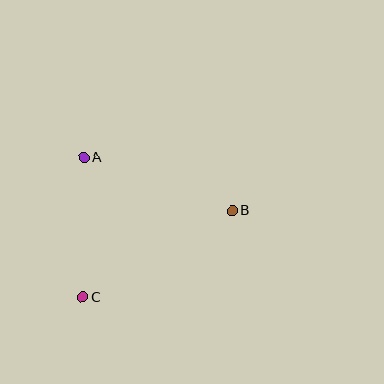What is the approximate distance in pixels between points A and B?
The distance between A and B is approximately 158 pixels.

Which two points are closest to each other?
Points A and C are closest to each other.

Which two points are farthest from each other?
Points B and C are farthest from each other.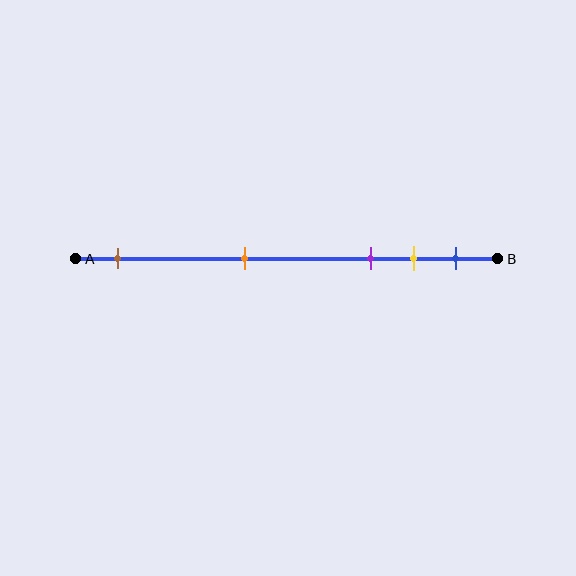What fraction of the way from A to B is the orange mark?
The orange mark is approximately 40% (0.4) of the way from A to B.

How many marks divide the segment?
There are 5 marks dividing the segment.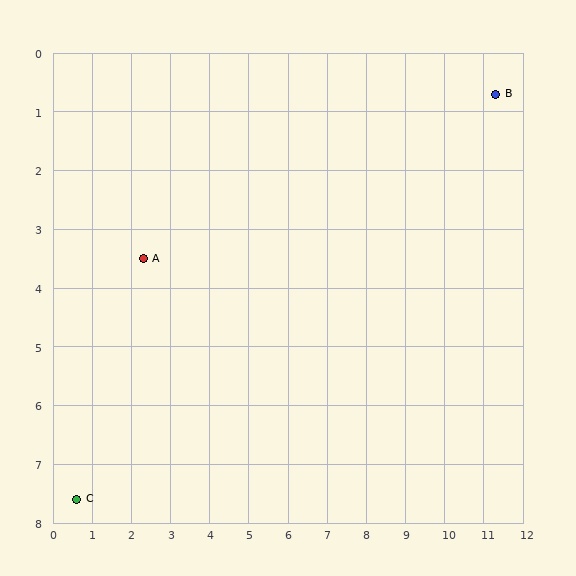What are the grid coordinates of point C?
Point C is at approximately (0.6, 7.6).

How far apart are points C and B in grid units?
Points C and B are about 12.7 grid units apart.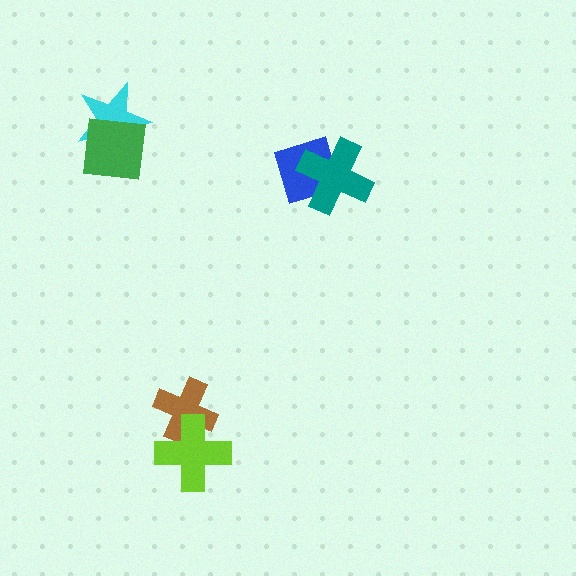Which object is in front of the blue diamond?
The teal cross is in front of the blue diamond.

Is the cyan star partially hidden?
Yes, it is partially covered by another shape.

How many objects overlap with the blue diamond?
1 object overlaps with the blue diamond.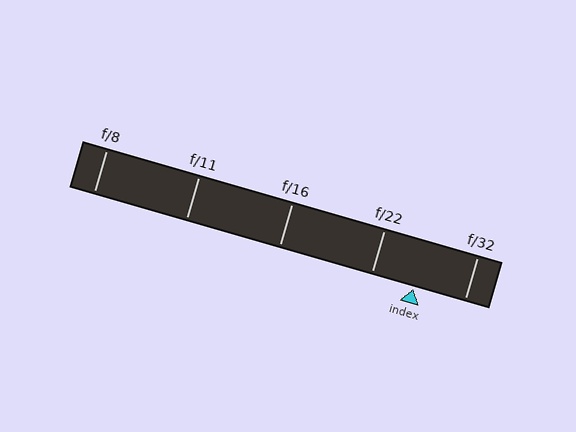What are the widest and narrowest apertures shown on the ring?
The widest aperture shown is f/8 and the narrowest is f/32.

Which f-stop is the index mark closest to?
The index mark is closest to f/22.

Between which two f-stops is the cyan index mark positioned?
The index mark is between f/22 and f/32.